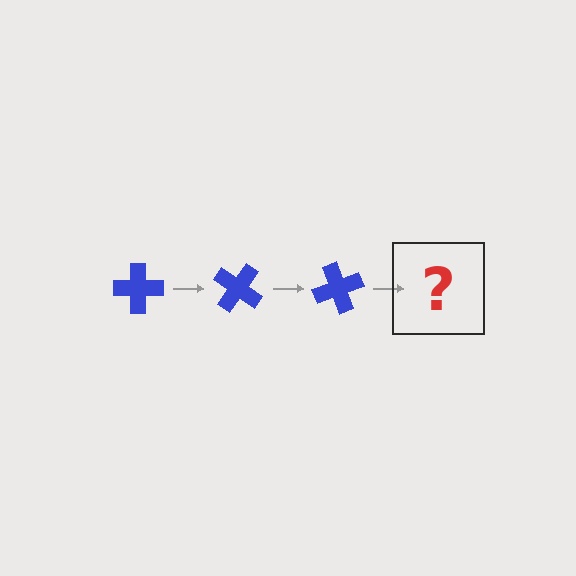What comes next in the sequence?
The next element should be a blue cross rotated 105 degrees.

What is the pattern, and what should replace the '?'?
The pattern is that the cross rotates 35 degrees each step. The '?' should be a blue cross rotated 105 degrees.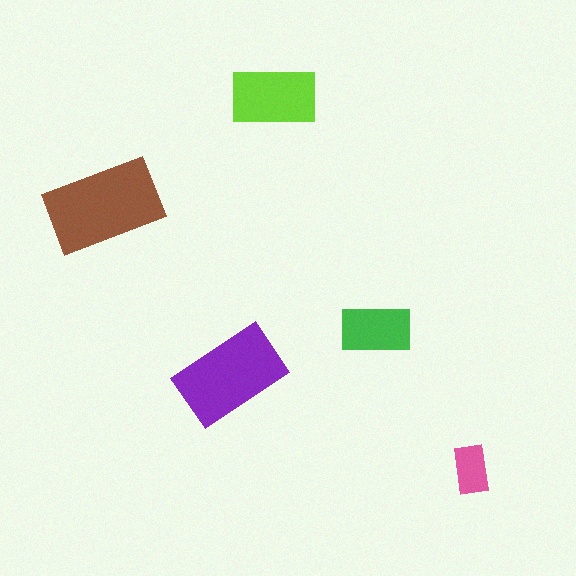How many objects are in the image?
There are 5 objects in the image.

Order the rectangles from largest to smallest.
the brown one, the purple one, the lime one, the green one, the pink one.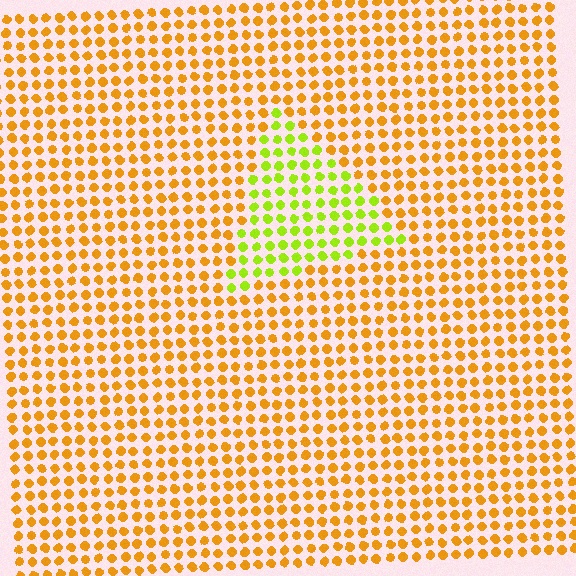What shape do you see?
I see a triangle.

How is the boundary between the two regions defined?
The boundary is defined purely by a slight shift in hue (about 46 degrees). Spacing, size, and orientation are identical on both sides.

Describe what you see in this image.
The image is filled with small orange elements in a uniform arrangement. A triangle-shaped region is visible where the elements are tinted to a slightly different hue, forming a subtle color boundary.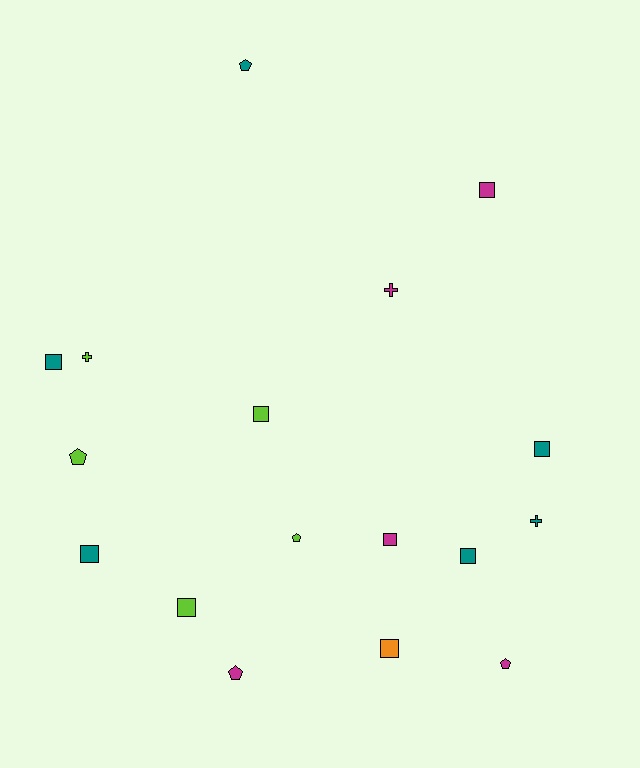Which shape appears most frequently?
Square, with 9 objects.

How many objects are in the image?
There are 17 objects.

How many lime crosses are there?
There is 1 lime cross.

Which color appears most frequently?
Teal, with 6 objects.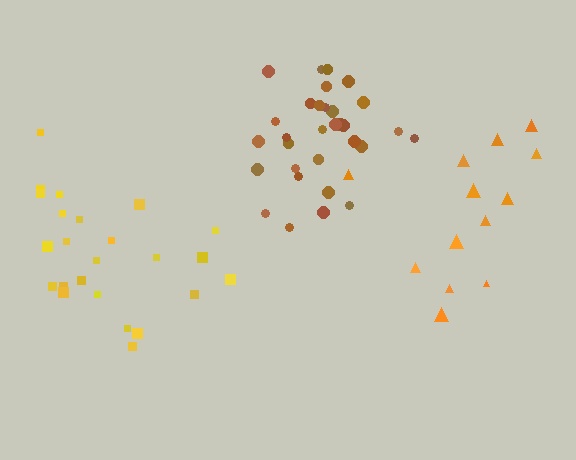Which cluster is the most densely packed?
Brown.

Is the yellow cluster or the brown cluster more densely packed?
Brown.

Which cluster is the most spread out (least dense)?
Orange.